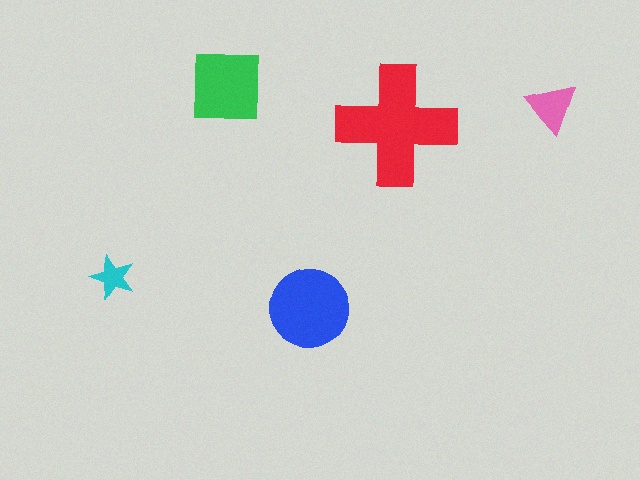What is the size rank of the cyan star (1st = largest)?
5th.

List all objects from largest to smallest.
The red cross, the blue circle, the green square, the pink triangle, the cyan star.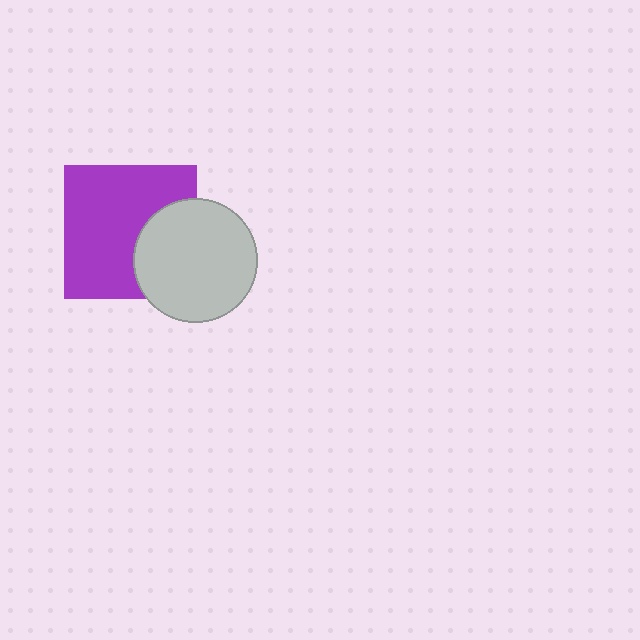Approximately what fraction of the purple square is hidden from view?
Roughly 31% of the purple square is hidden behind the light gray circle.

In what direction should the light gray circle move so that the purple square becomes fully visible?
The light gray circle should move right. That is the shortest direction to clear the overlap and leave the purple square fully visible.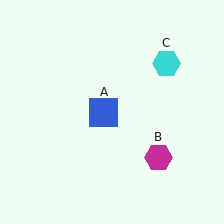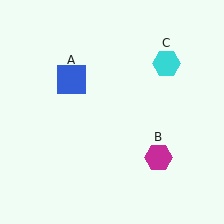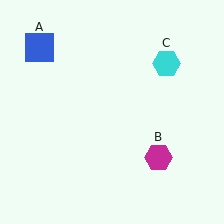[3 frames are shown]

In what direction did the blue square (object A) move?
The blue square (object A) moved up and to the left.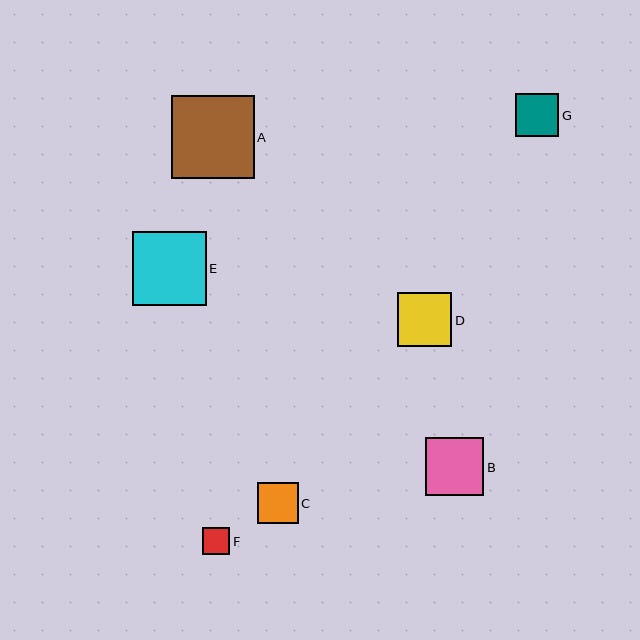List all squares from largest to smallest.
From largest to smallest: A, E, B, D, G, C, F.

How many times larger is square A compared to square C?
Square A is approximately 2.0 times the size of square C.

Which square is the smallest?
Square F is the smallest with a size of approximately 27 pixels.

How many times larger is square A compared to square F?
Square A is approximately 3.0 times the size of square F.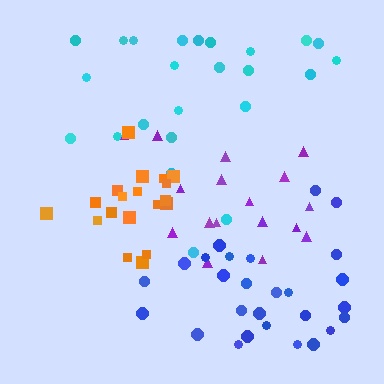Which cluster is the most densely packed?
Orange.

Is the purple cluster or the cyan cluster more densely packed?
Purple.